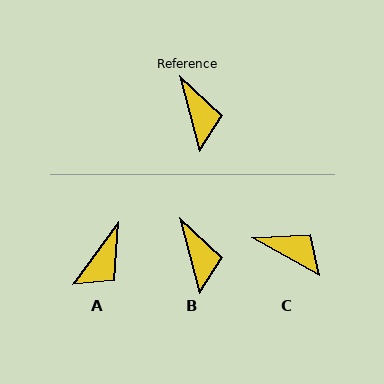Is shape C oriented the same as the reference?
No, it is off by about 45 degrees.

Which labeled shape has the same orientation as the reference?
B.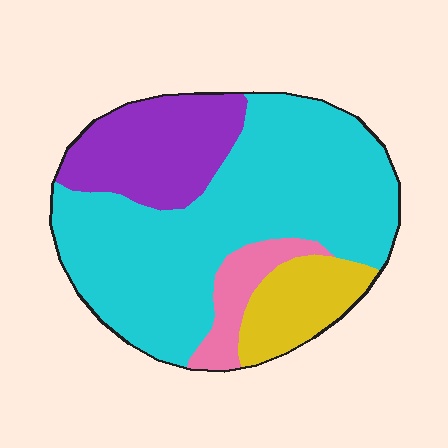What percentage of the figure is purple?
Purple covers 20% of the figure.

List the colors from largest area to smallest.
From largest to smallest: cyan, purple, yellow, pink.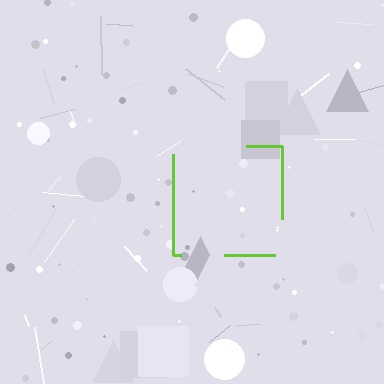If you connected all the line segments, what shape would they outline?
They would outline a square.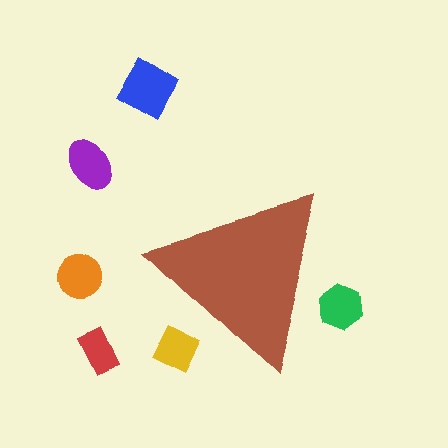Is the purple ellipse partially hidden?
No, the purple ellipse is fully visible.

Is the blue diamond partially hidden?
No, the blue diamond is fully visible.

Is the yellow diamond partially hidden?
Yes, the yellow diamond is partially hidden behind the brown triangle.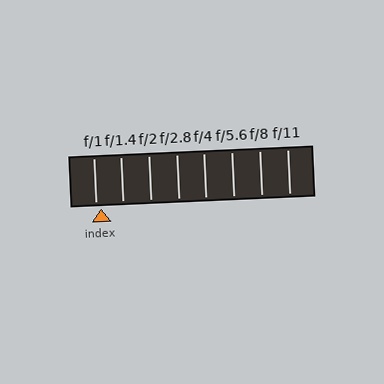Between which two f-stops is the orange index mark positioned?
The index mark is between f/1 and f/1.4.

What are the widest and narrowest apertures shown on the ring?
The widest aperture shown is f/1 and the narrowest is f/11.